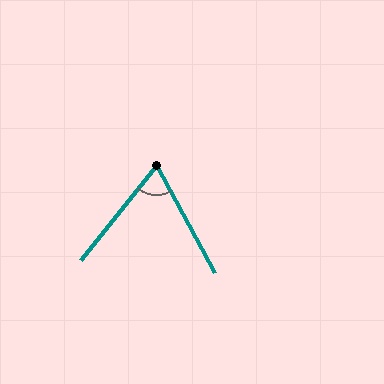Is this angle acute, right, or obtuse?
It is acute.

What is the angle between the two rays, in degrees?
Approximately 67 degrees.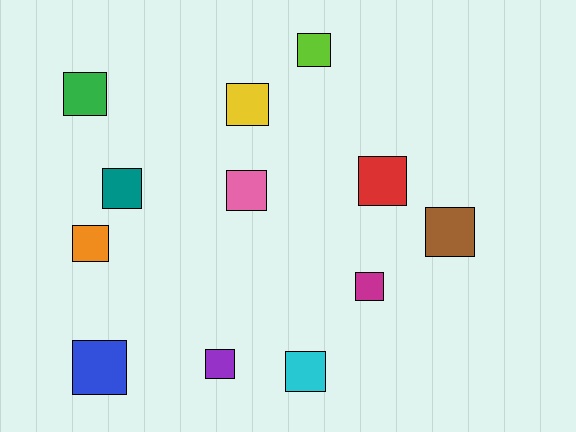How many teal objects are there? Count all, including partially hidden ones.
There is 1 teal object.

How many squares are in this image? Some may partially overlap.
There are 12 squares.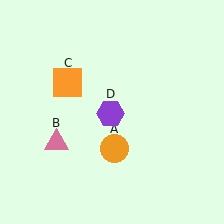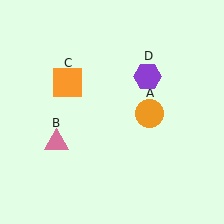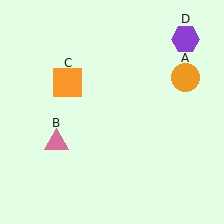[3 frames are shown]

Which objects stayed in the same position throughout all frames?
Pink triangle (object B) and orange square (object C) remained stationary.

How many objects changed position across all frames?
2 objects changed position: orange circle (object A), purple hexagon (object D).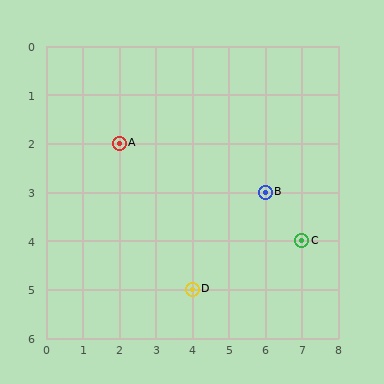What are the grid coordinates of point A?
Point A is at grid coordinates (2, 2).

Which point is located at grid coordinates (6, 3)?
Point B is at (6, 3).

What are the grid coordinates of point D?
Point D is at grid coordinates (4, 5).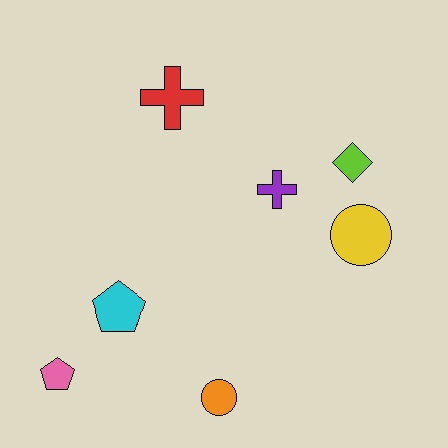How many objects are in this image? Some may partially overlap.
There are 7 objects.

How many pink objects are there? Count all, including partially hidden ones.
There is 1 pink object.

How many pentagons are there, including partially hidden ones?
There are 2 pentagons.